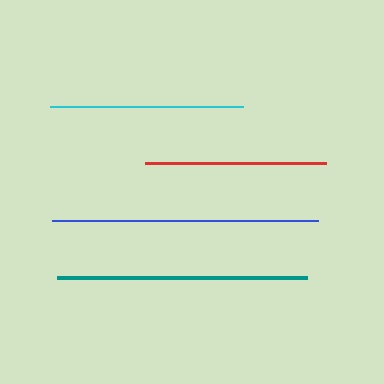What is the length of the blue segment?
The blue segment is approximately 266 pixels long.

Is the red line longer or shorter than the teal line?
The teal line is longer than the red line.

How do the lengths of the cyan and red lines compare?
The cyan and red lines are approximately the same length.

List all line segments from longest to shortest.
From longest to shortest: blue, teal, cyan, red.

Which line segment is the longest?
The blue line is the longest at approximately 266 pixels.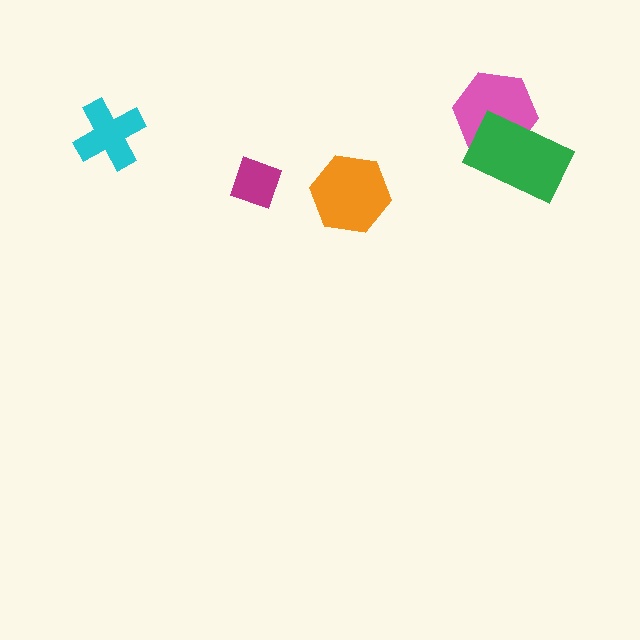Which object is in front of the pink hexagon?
The green rectangle is in front of the pink hexagon.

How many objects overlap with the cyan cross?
0 objects overlap with the cyan cross.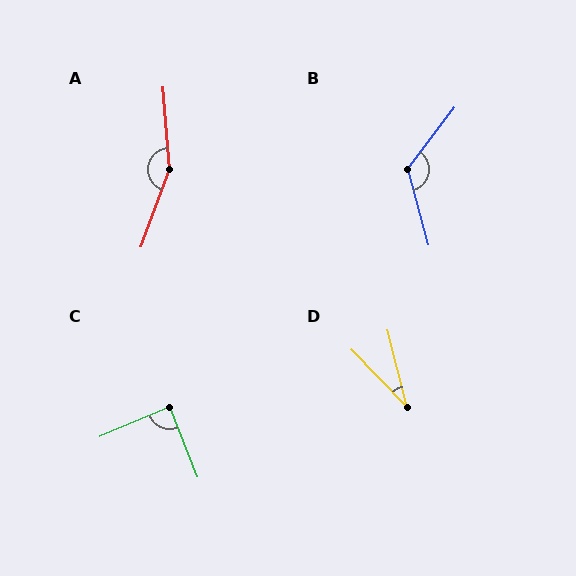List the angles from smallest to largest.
D (30°), C (88°), B (127°), A (156°).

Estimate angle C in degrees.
Approximately 88 degrees.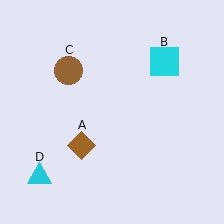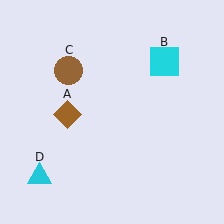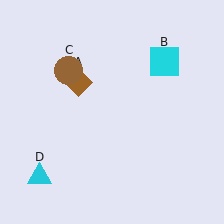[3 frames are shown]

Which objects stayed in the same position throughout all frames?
Cyan square (object B) and brown circle (object C) and cyan triangle (object D) remained stationary.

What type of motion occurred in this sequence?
The brown diamond (object A) rotated clockwise around the center of the scene.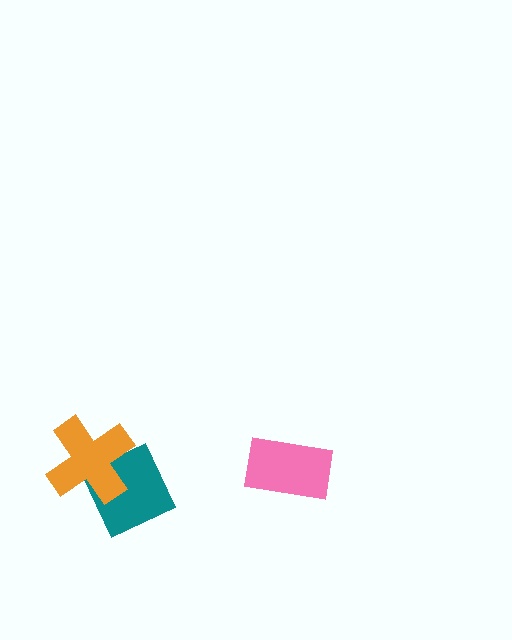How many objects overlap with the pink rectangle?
0 objects overlap with the pink rectangle.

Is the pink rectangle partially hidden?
No, no other shape covers it.